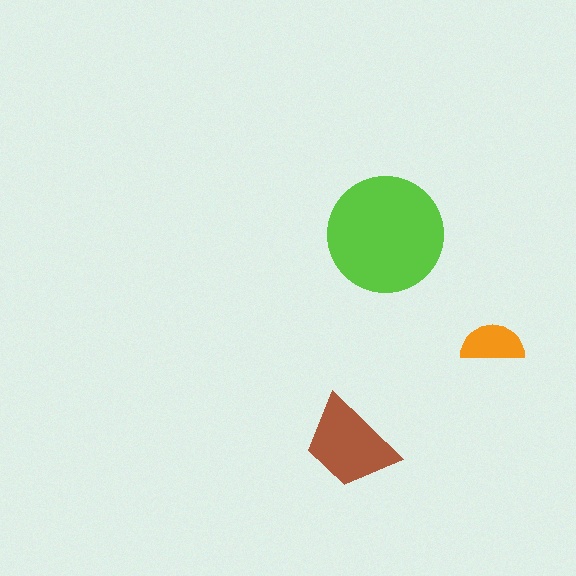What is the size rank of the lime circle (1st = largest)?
1st.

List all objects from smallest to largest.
The orange semicircle, the brown trapezoid, the lime circle.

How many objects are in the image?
There are 3 objects in the image.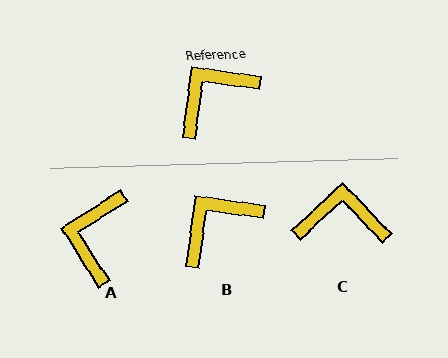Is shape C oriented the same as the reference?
No, it is off by about 39 degrees.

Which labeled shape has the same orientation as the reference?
B.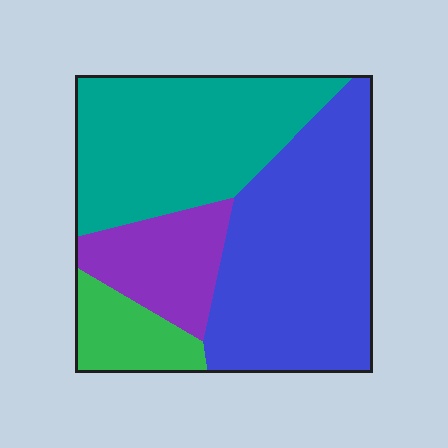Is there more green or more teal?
Teal.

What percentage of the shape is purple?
Purple takes up about one eighth (1/8) of the shape.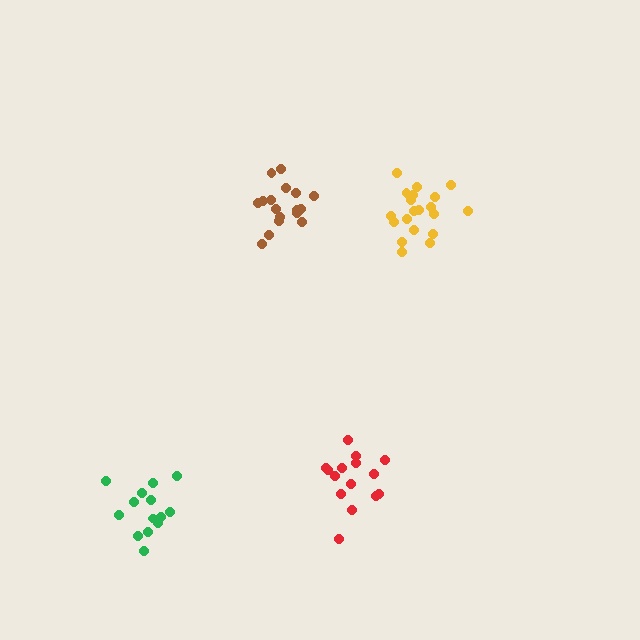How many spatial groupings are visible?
There are 4 spatial groupings.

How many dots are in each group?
Group 1: 20 dots, Group 2: 18 dots, Group 3: 14 dots, Group 4: 15 dots (67 total).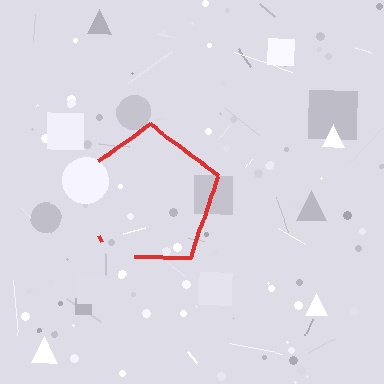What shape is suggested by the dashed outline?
The dashed outline suggests a pentagon.